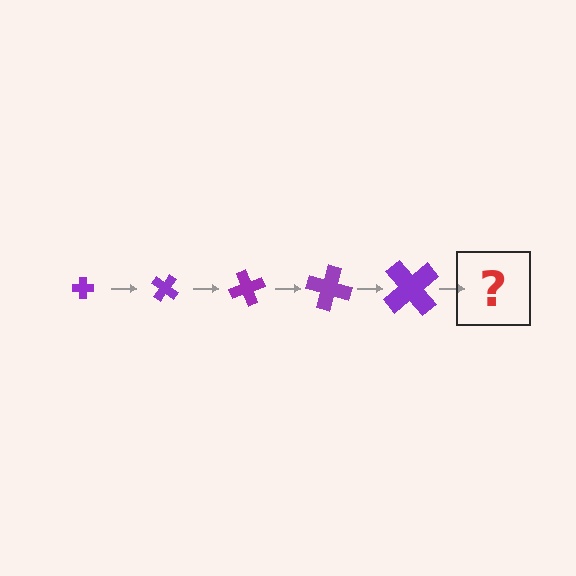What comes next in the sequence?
The next element should be a cross, larger than the previous one and rotated 175 degrees from the start.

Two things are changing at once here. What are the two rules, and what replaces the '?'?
The two rules are that the cross grows larger each step and it rotates 35 degrees each step. The '?' should be a cross, larger than the previous one and rotated 175 degrees from the start.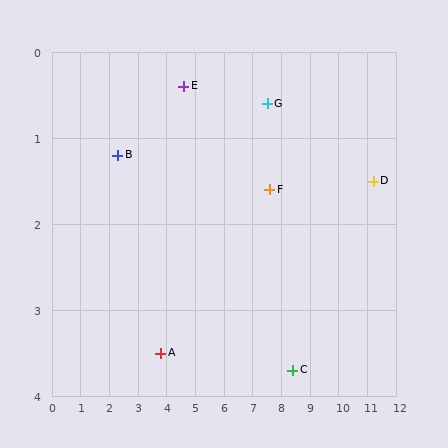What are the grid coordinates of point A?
Point A is at approximately (3.8, 3.5).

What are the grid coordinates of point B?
Point B is at approximately (2.3, 1.2).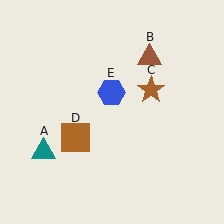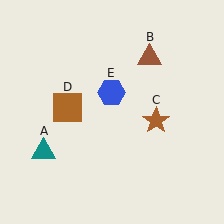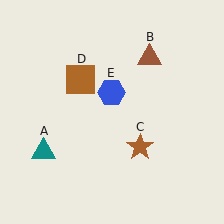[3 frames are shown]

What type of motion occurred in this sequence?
The brown star (object C), brown square (object D) rotated clockwise around the center of the scene.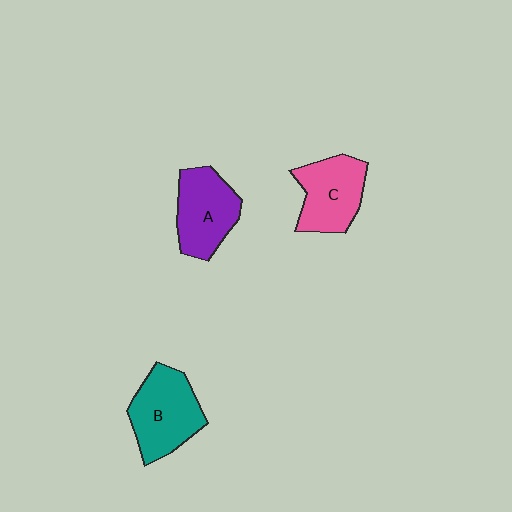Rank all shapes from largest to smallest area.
From largest to smallest: B (teal), A (purple), C (pink).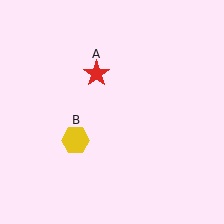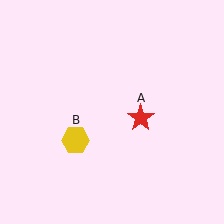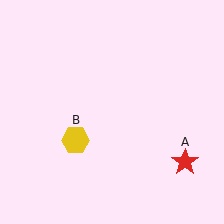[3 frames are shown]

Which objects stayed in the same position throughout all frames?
Yellow hexagon (object B) remained stationary.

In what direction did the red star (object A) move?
The red star (object A) moved down and to the right.